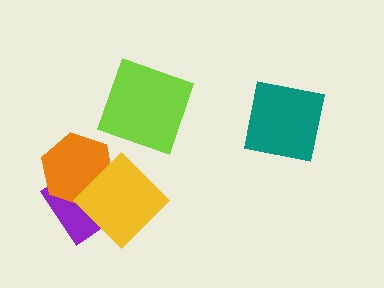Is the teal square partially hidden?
No, no other shape covers it.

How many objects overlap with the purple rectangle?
2 objects overlap with the purple rectangle.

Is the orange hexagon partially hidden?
Yes, it is partially covered by another shape.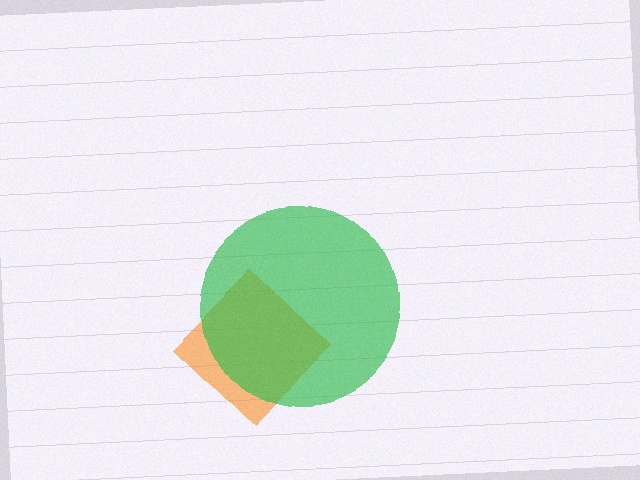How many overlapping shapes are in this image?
There are 2 overlapping shapes in the image.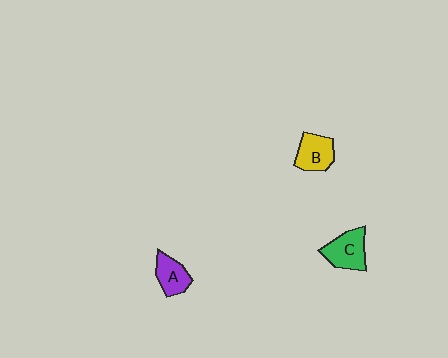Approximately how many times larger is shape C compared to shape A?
Approximately 1.3 times.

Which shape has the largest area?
Shape C (green).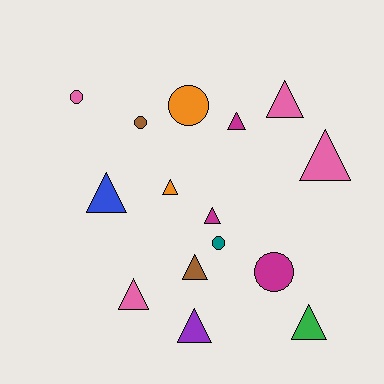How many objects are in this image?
There are 15 objects.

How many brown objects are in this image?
There are 2 brown objects.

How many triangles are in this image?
There are 10 triangles.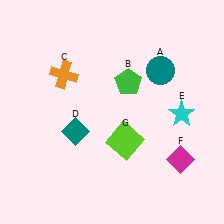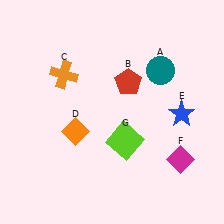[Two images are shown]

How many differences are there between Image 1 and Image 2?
There are 3 differences between the two images.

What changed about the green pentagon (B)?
In Image 1, B is green. In Image 2, it changed to red.